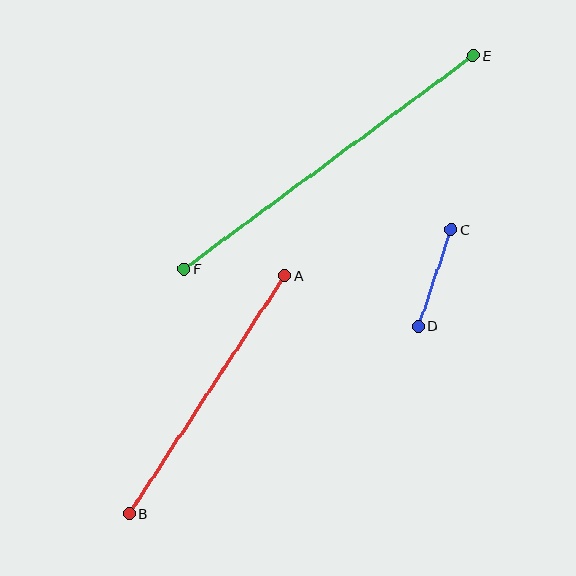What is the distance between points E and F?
The distance is approximately 359 pixels.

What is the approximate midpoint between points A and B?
The midpoint is at approximately (207, 395) pixels.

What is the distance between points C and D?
The distance is approximately 102 pixels.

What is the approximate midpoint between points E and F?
The midpoint is at approximately (329, 162) pixels.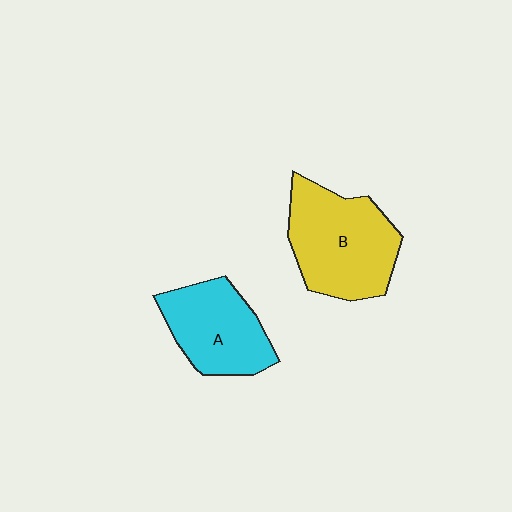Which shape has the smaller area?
Shape A (cyan).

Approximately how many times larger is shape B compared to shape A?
Approximately 1.3 times.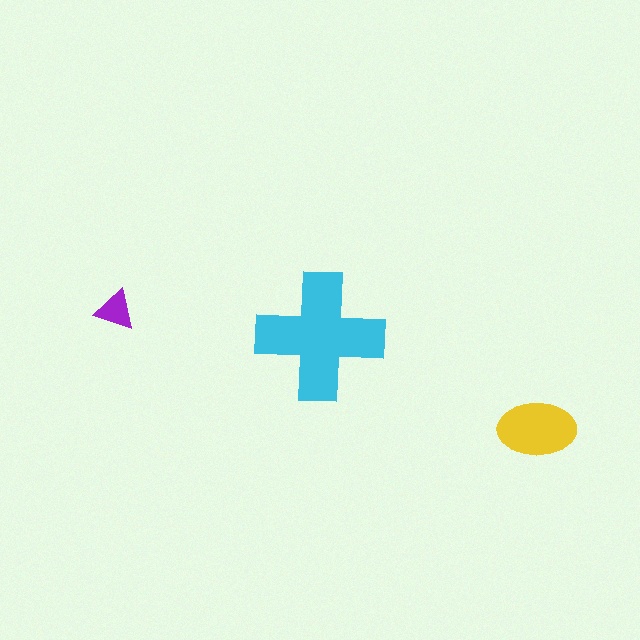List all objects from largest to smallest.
The cyan cross, the yellow ellipse, the purple triangle.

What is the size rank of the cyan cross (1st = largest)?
1st.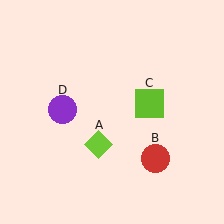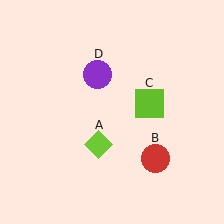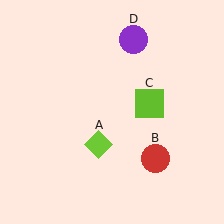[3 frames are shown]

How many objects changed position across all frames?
1 object changed position: purple circle (object D).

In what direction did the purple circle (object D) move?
The purple circle (object D) moved up and to the right.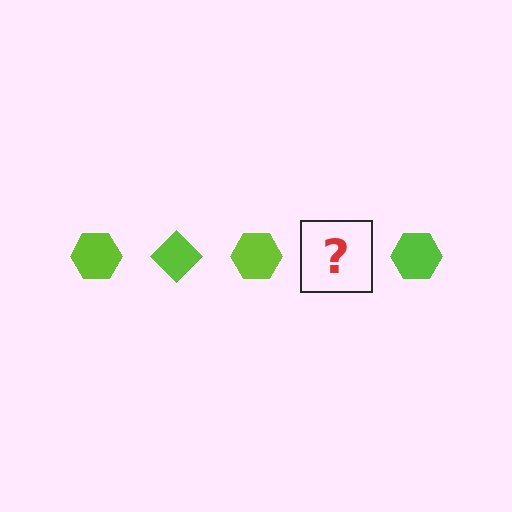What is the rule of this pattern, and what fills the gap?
The rule is that the pattern cycles through hexagon, diamond shapes in lime. The gap should be filled with a lime diamond.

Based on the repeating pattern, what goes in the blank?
The blank should be a lime diamond.